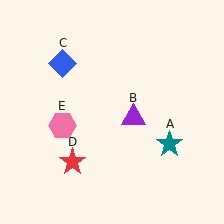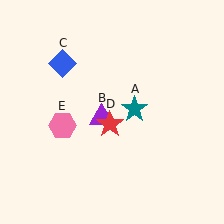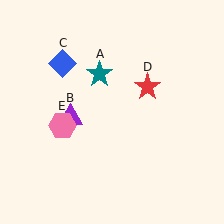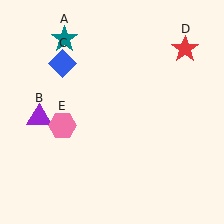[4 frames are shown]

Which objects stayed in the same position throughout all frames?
Blue diamond (object C) and pink hexagon (object E) remained stationary.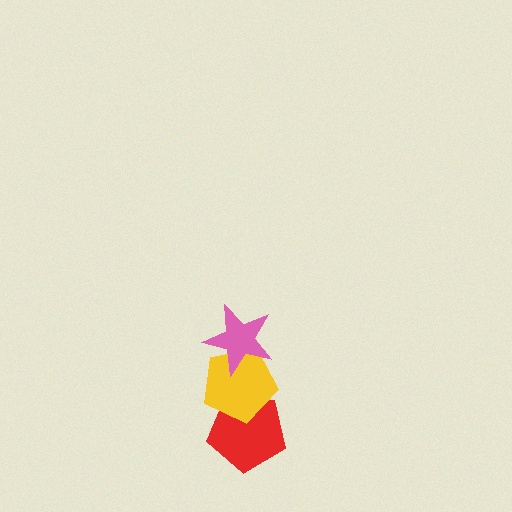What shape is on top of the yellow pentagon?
The pink star is on top of the yellow pentagon.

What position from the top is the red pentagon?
The red pentagon is 3rd from the top.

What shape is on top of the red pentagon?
The yellow pentagon is on top of the red pentagon.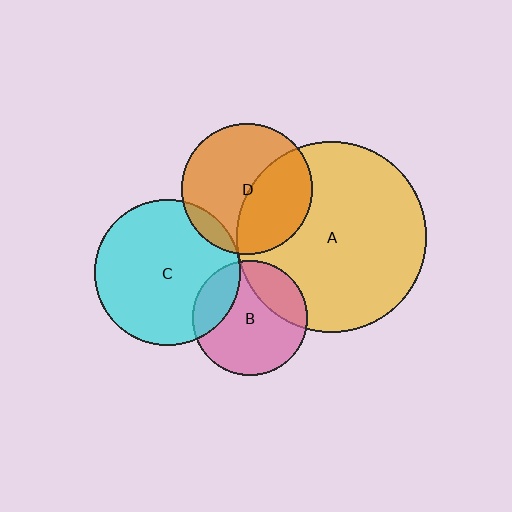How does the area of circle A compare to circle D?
Approximately 2.1 times.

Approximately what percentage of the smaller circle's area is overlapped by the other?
Approximately 40%.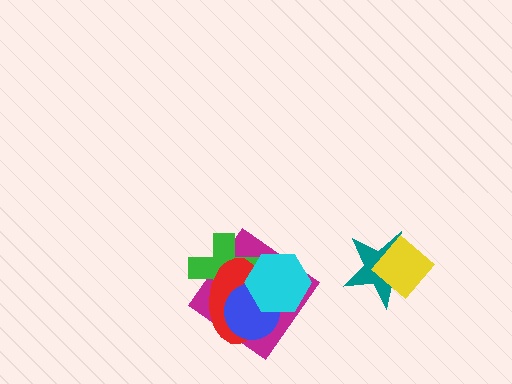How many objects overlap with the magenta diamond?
4 objects overlap with the magenta diamond.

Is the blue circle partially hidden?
Yes, it is partially covered by another shape.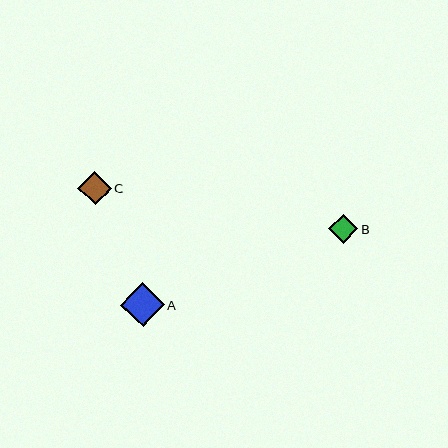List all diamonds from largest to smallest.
From largest to smallest: A, C, B.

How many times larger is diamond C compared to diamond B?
Diamond C is approximately 1.1 times the size of diamond B.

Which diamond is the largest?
Diamond A is the largest with a size of approximately 44 pixels.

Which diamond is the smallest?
Diamond B is the smallest with a size of approximately 29 pixels.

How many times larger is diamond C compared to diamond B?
Diamond C is approximately 1.1 times the size of diamond B.